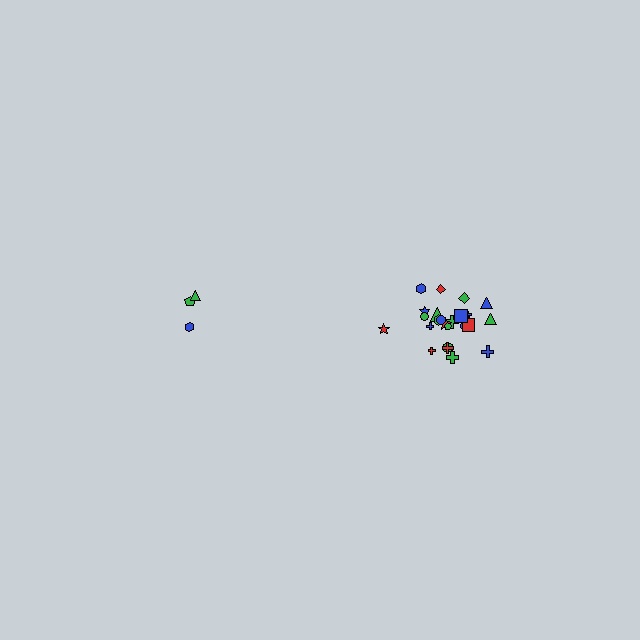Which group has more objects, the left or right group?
The right group.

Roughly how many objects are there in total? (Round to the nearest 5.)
Roughly 30 objects in total.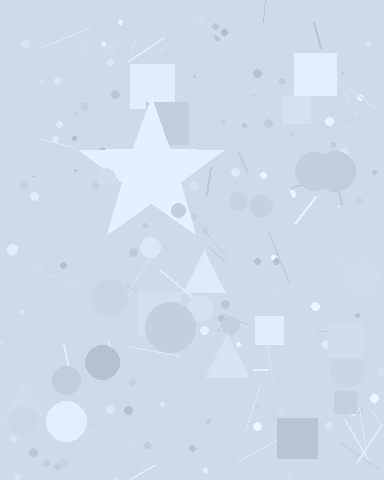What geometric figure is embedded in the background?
A star is embedded in the background.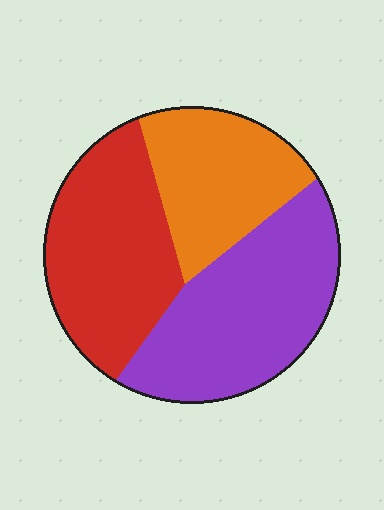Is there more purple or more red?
Purple.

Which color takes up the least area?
Orange, at roughly 25%.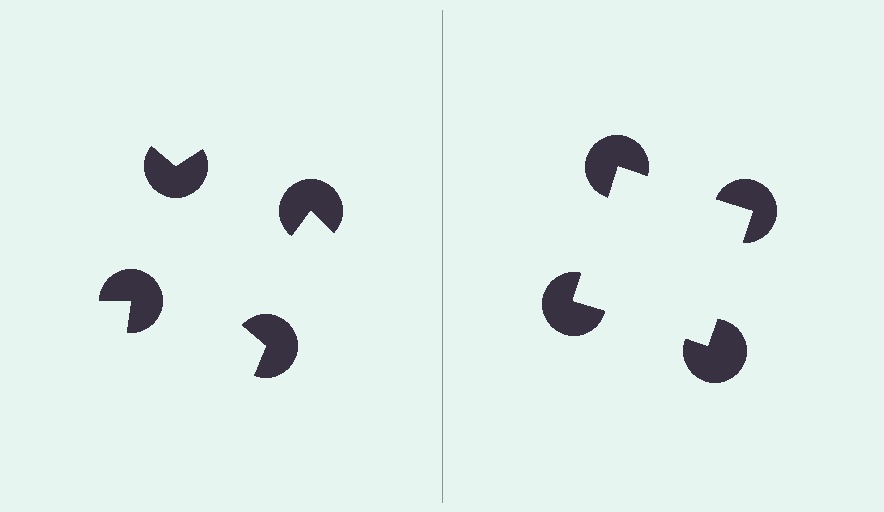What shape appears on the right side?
An illusory square.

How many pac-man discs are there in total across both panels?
8 — 4 on each side.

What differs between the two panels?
The pac-man discs are positioned identically on both sides; only the wedge orientations differ. On the right they align to a square; on the left they are misaligned.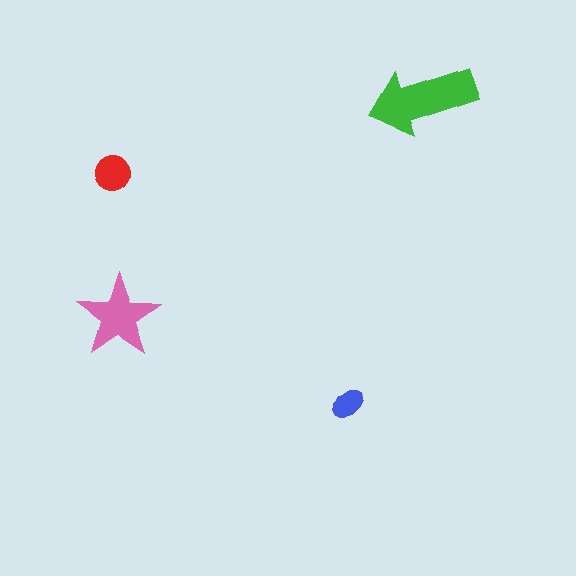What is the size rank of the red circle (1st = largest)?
3rd.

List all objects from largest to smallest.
The green arrow, the pink star, the red circle, the blue ellipse.